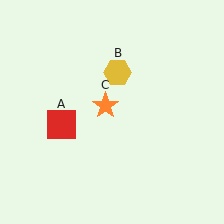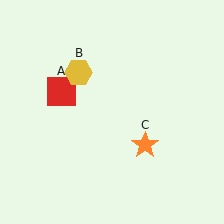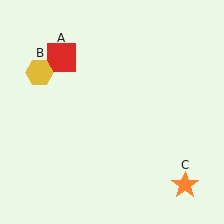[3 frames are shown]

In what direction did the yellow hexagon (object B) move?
The yellow hexagon (object B) moved left.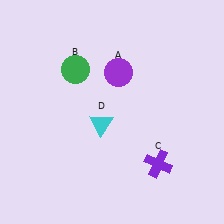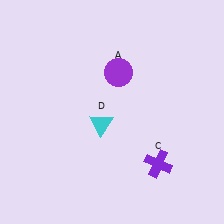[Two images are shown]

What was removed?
The green circle (B) was removed in Image 2.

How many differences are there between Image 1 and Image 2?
There is 1 difference between the two images.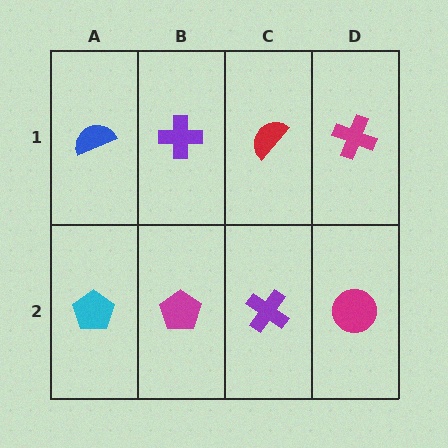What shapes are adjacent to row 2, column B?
A purple cross (row 1, column B), a cyan pentagon (row 2, column A), a purple cross (row 2, column C).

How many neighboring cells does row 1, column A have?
2.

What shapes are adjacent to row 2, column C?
A red semicircle (row 1, column C), a magenta pentagon (row 2, column B), a magenta circle (row 2, column D).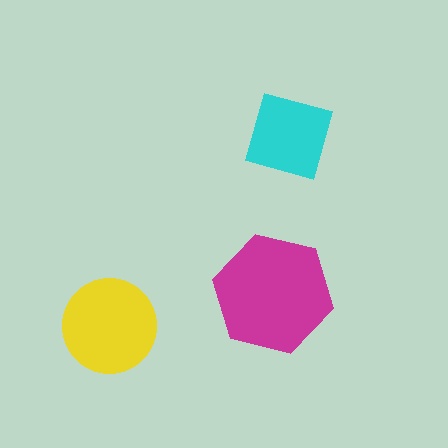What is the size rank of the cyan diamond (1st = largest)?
3rd.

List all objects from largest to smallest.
The magenta hexagon, the yellow circle, the cyan diamond.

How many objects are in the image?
There are 3 objects in the image.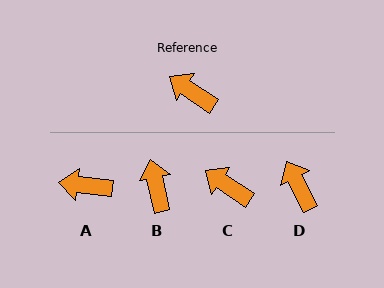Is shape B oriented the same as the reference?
No, it is off by about 44 degrees.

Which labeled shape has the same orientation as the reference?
C.